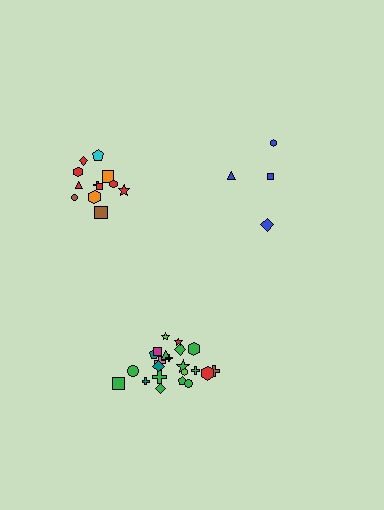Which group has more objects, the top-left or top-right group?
The top-left group.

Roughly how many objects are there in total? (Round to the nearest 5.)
Roughly 40 objects in total.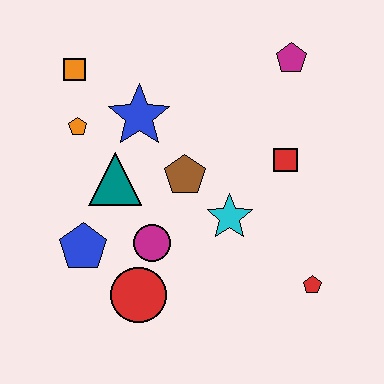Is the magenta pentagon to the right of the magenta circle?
Yes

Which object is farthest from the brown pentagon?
The red pentagon is farthest from the brown pentagon.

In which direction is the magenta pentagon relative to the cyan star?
The magenta pentagon is above the cyan star.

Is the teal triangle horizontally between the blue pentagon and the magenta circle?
Yes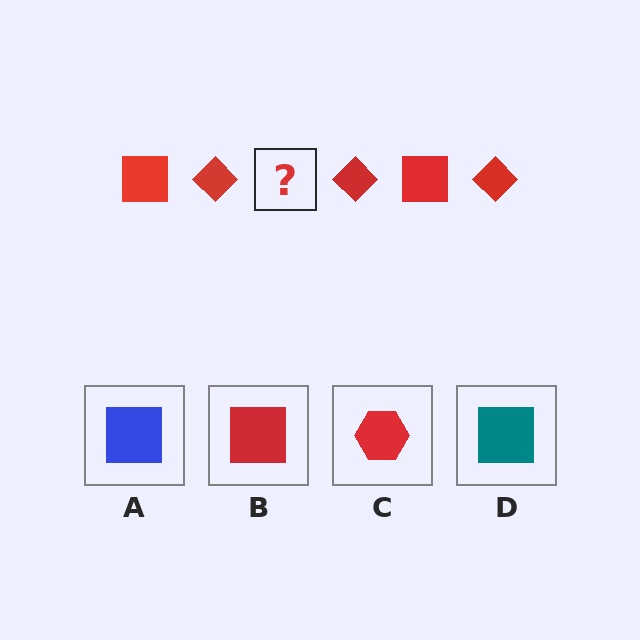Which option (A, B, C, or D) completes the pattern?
B.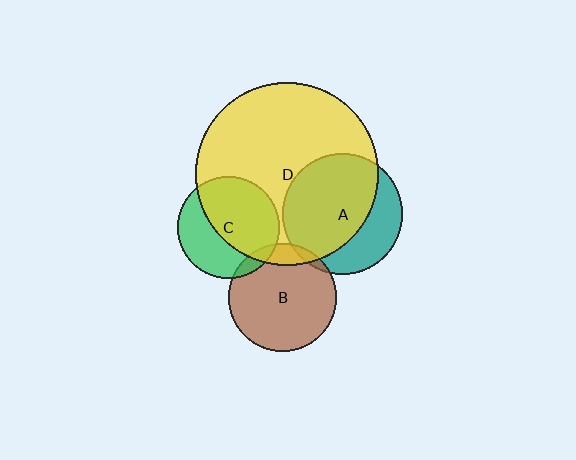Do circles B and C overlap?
Yes.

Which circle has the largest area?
Circle D (yellow).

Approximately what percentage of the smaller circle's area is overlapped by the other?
Approximately 10%.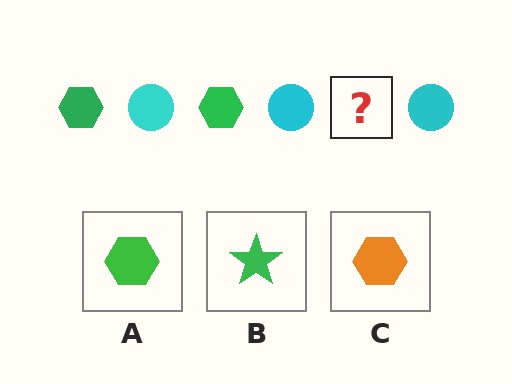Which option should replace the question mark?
Option A.